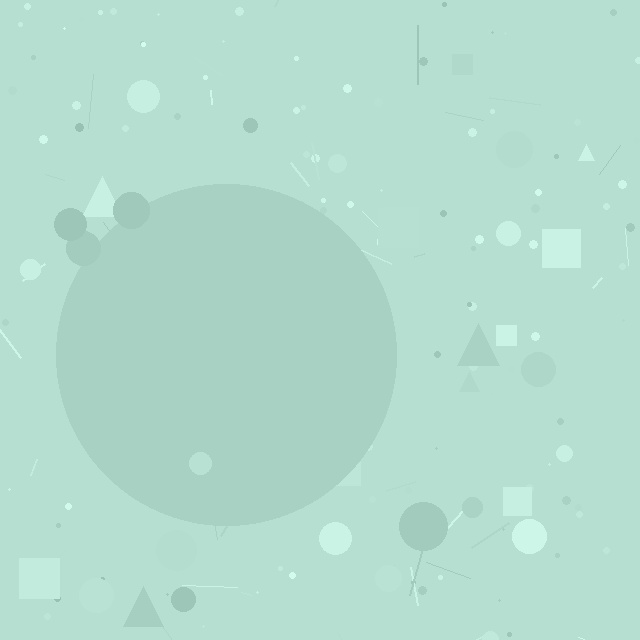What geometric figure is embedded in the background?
A circle is embedded in the background.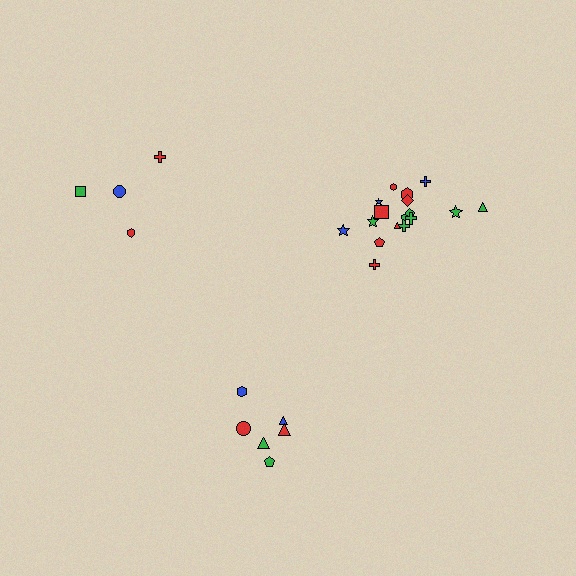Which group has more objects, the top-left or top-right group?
The top-right group.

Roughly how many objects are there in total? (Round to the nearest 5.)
Roughly 30 objects in total.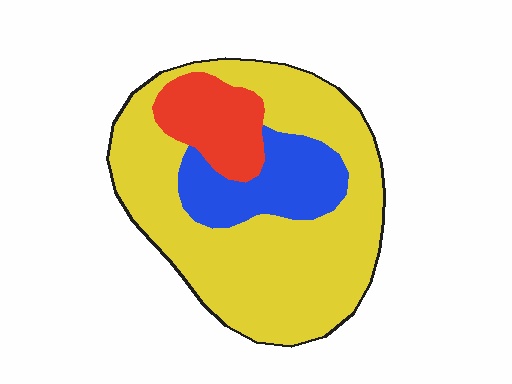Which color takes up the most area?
Yellow, at roughly 70%.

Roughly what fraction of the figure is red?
Red covers about 15% of the figure.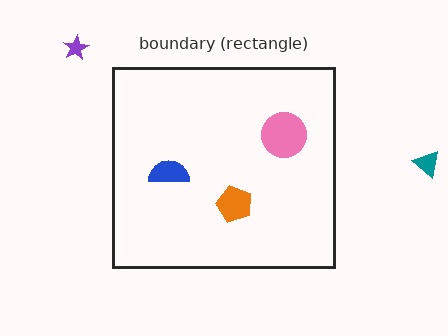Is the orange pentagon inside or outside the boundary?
Inside.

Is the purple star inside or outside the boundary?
Outside.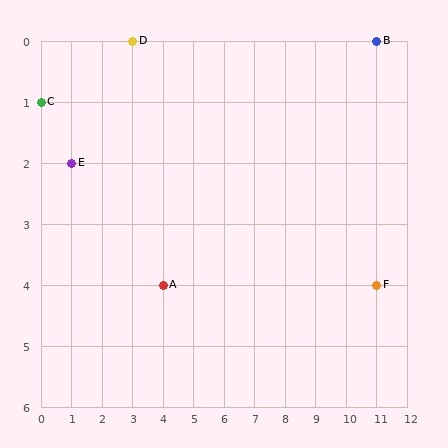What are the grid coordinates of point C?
Point C is at grid coordinates (0, 1).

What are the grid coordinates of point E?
Point E is at grid coordinates (1, 2).